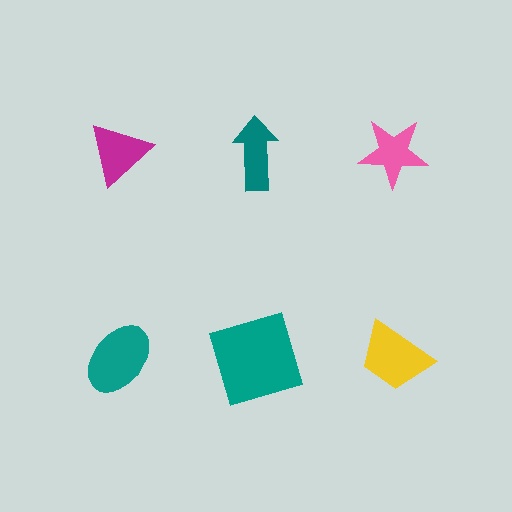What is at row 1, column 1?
A magenta triangle.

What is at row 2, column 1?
A teal ellipse.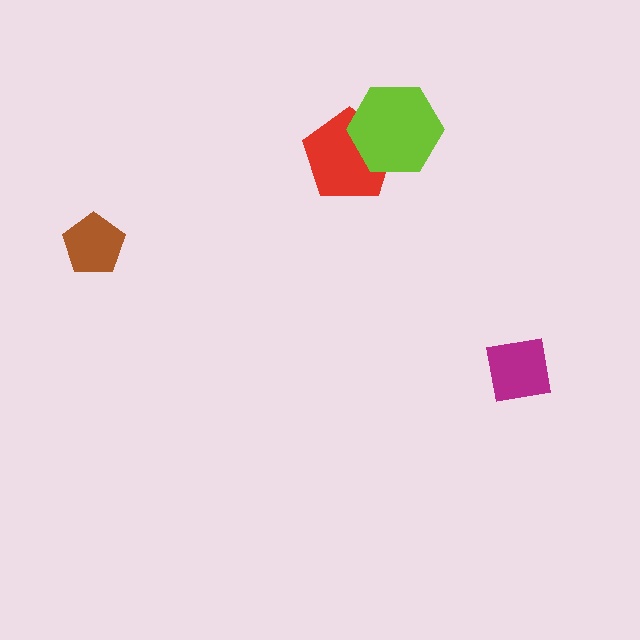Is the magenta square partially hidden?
No, no other shape covers it.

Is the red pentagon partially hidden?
Yes, it is partially covered by another shape.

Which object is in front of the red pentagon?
The lime hexagon is in front of the red pentagon.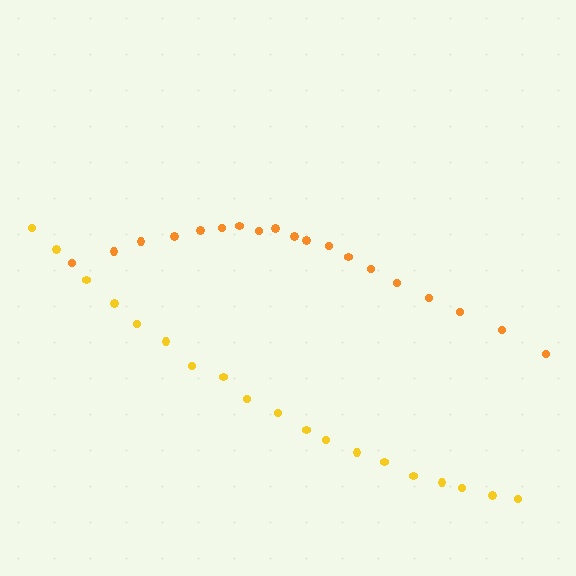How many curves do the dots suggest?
There are 2 distinct paths.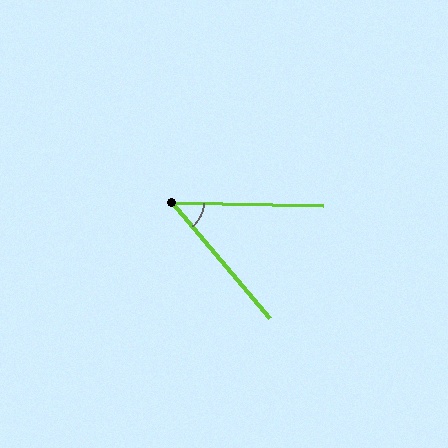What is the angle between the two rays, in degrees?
Approximately 49 degrees.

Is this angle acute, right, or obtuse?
It is acute.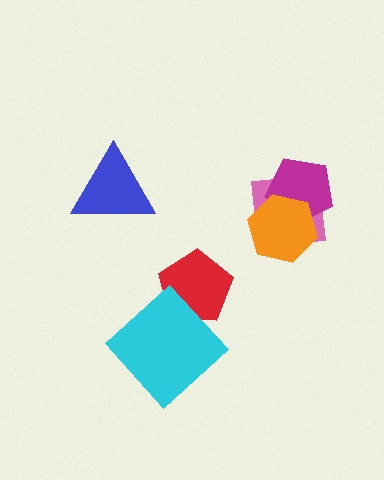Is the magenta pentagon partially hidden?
Yes, it is partially covered by another shape.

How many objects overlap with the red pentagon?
1 object overlaps with the red pentagon.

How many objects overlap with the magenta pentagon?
2 objects overlap with the magenta pentagon.